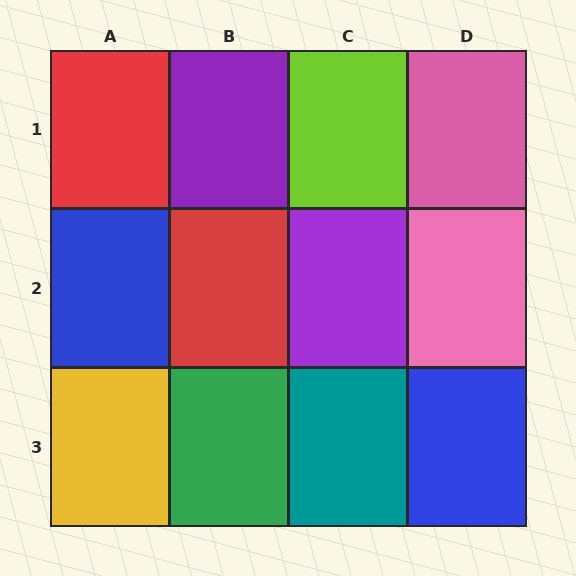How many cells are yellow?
1 cell is yellow.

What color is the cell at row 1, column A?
Red.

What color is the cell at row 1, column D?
Pink.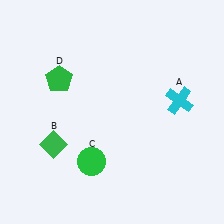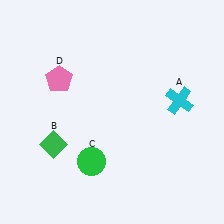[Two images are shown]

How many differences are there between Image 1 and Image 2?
There is 1 difference between the two images.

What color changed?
The pentagon (D) changed from green in Image 1 to pink in Image 2.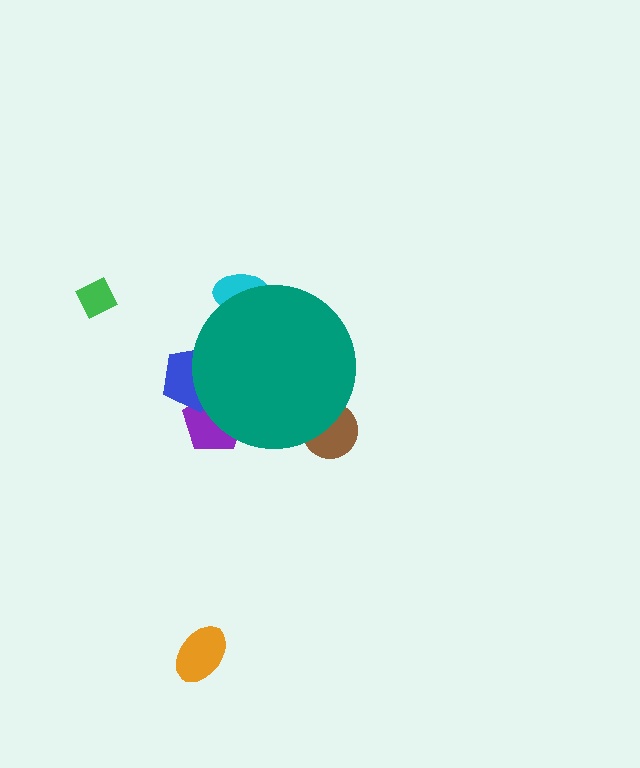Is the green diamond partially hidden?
No, the green diamond is fully visible.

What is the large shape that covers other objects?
A teal circle.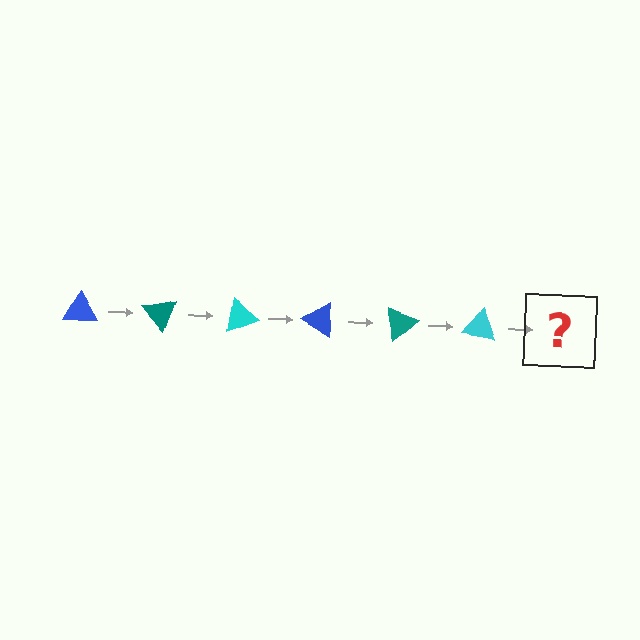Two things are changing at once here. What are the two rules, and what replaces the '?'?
The two rules are that it rotates 50 degrees each step and the color cycles through blue, teal, and cyan. The '?' should be a blue triangle, rotated 300 degrees from the start.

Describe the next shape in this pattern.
It should be a blue triangle, rotated 300 degrees from the start.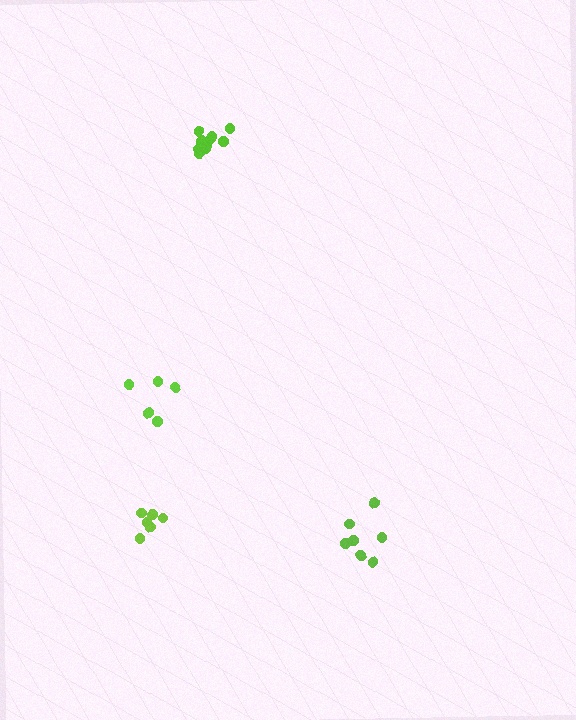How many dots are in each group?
Group 1: 8 dots, Group 2: 10 dots, Group 3: 6 dots, Group 4: 5 dots (29 total).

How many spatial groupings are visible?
There are 4 spatial groupings.